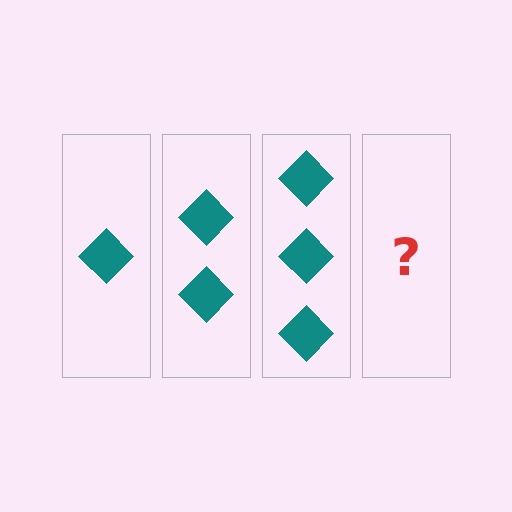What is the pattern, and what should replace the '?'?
The pattern is that each step adds one more diamond. The '?' should be 4 diamonds.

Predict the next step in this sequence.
The next step is 4 diamonds.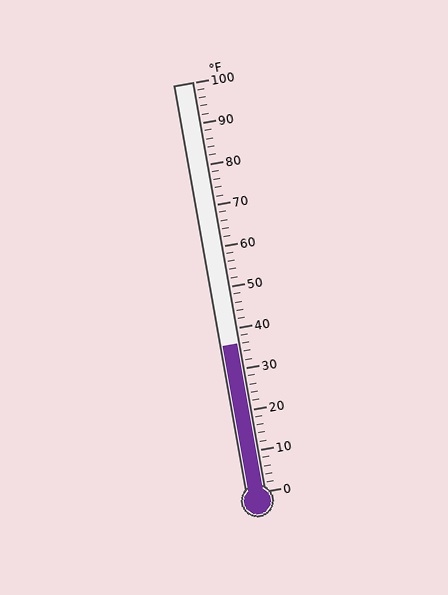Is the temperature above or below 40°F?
The temperature is below 40°F.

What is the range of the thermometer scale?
The thermometer scale ranges from 0°F to 100°F.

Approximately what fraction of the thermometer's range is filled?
The thermometer is filled to approximately 35% of its range.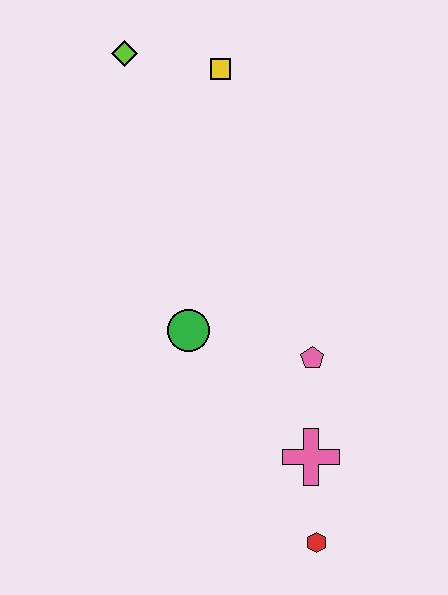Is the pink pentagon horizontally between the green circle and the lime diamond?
No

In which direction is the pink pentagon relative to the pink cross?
The pink pentagon is above the pink cross.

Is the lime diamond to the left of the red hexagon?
Yes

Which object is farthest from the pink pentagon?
The lime diamond is farthest from the pink pentagon.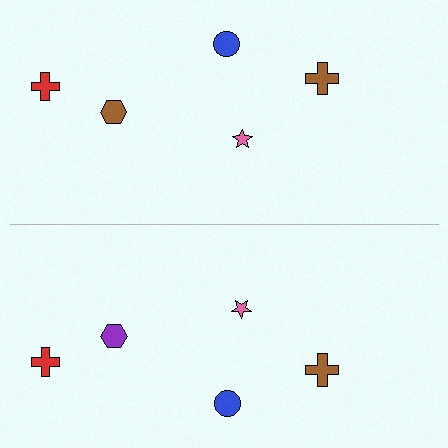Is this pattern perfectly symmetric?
No, the pattern is not perfectly symmetric. The purple hexagon on the bottom side breaks the symmetry — its mirror counterpart is brown.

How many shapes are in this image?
There are 10 shapes in this image.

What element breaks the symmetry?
The purple hexagon on the bottom side breaks the symmetry — its mirror counterpart is brown.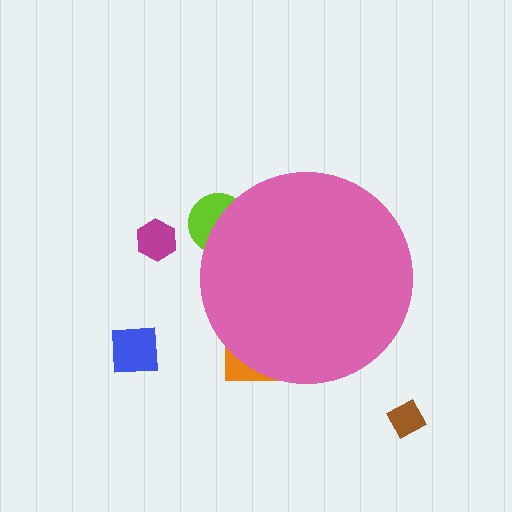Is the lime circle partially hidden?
Yes, the lime circle is partially hidden behind the pink circle.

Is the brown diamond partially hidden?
No, the brown diamond is fully visible.